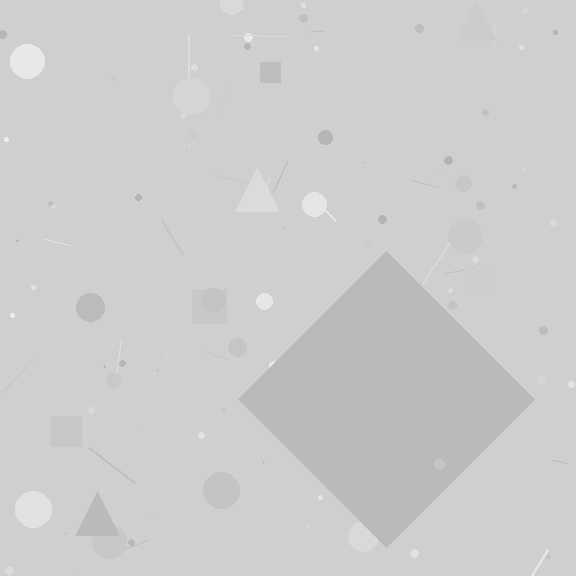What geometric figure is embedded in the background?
A diamond is embedded in the background.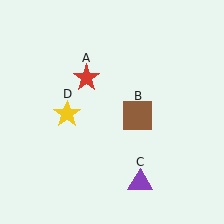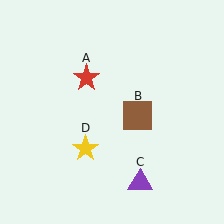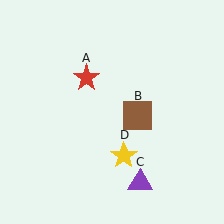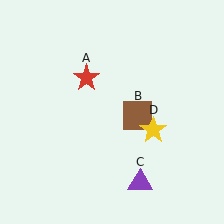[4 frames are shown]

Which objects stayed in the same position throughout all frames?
Red star (object A) and brown square (object B) and purple triangle (object C) remained stationary.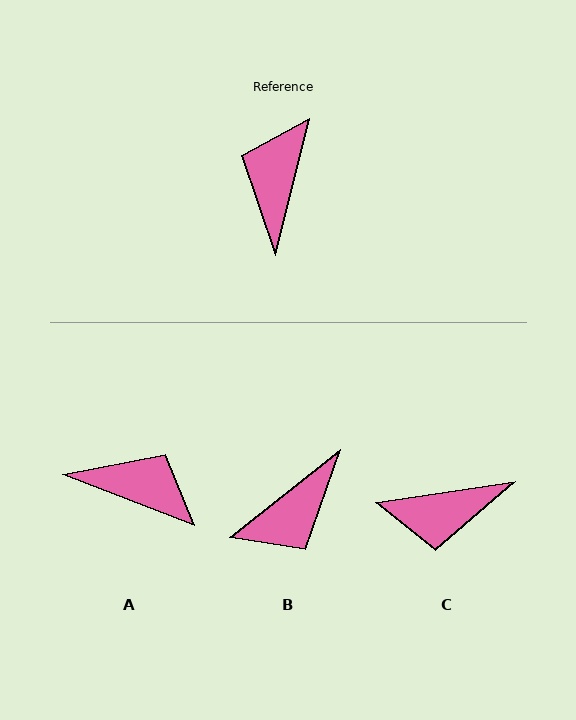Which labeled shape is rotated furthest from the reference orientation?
B, about 143 degrees away.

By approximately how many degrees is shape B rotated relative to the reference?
Approximately 143 degrees counter-clockwise.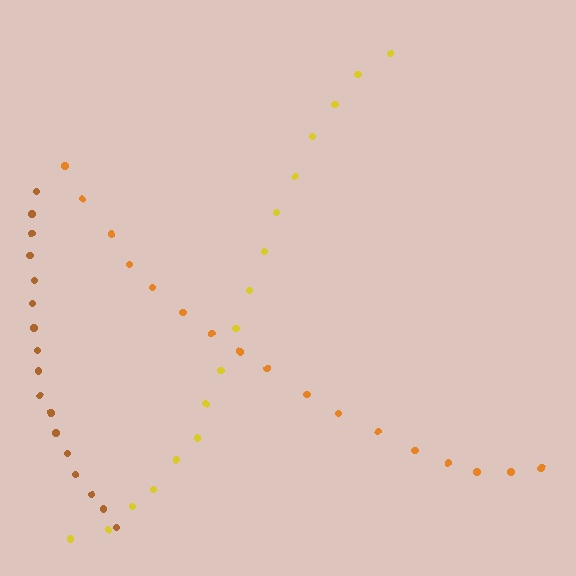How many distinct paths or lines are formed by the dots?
There are 3 distinct paths.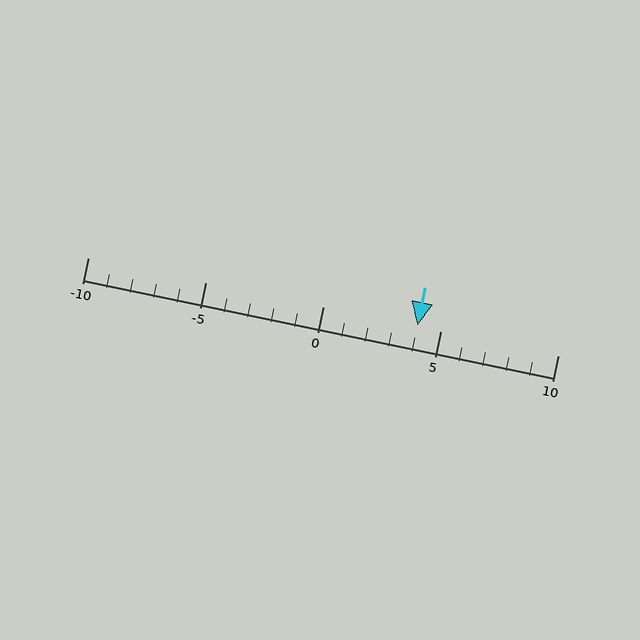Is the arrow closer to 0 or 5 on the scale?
The arrow is closer to 5.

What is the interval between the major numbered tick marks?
The major tick marks are spaced 5 units apart.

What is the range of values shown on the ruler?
The ruler shows values from -10 to 10.